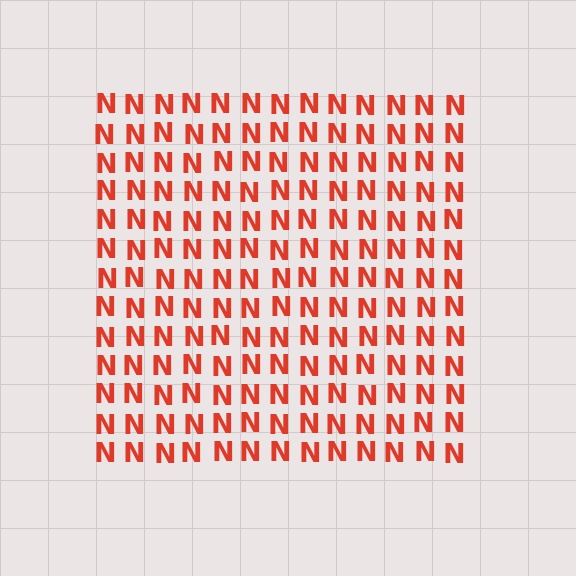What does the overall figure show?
The overall figure shows a square.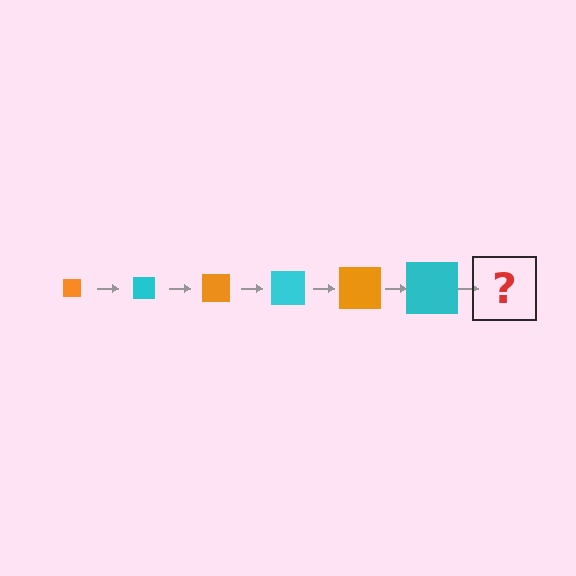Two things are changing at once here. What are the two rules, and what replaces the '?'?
The two rules are that the square grows larger each step and the color cycles through orange and cyan. The '?' should be an orange square, larger than the previous one.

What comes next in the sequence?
The next element should be an orange square, larger than the previous one.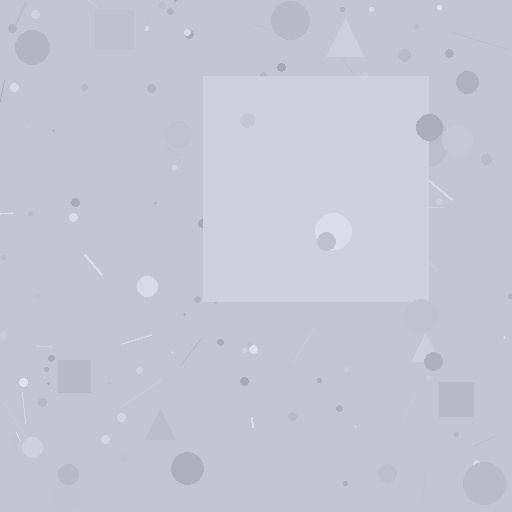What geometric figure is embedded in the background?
A square is embedded in the background.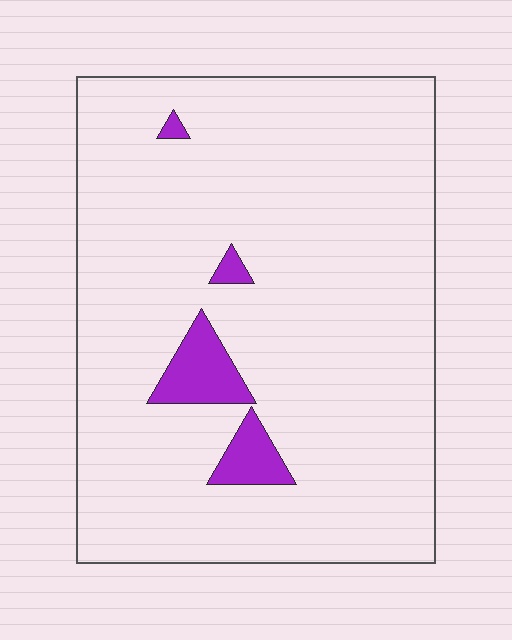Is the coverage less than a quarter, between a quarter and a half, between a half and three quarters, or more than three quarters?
Less than a quarter.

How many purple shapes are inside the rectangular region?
4.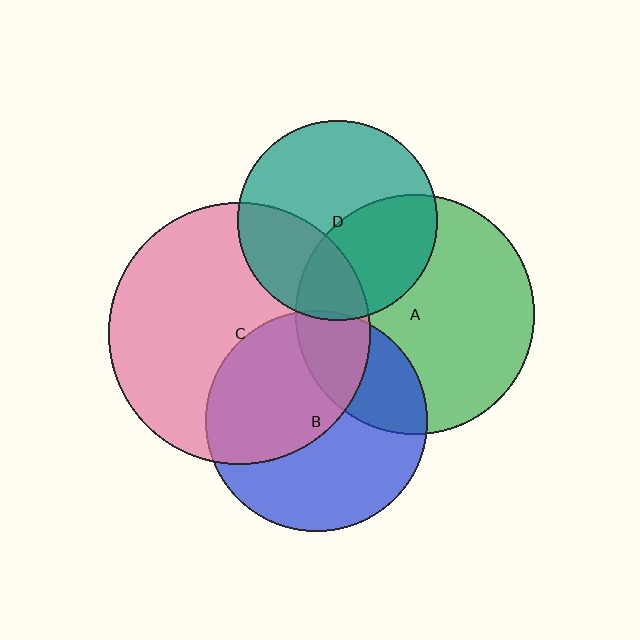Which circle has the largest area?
Circle C (pink).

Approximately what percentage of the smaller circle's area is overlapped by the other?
Approximately 30%.